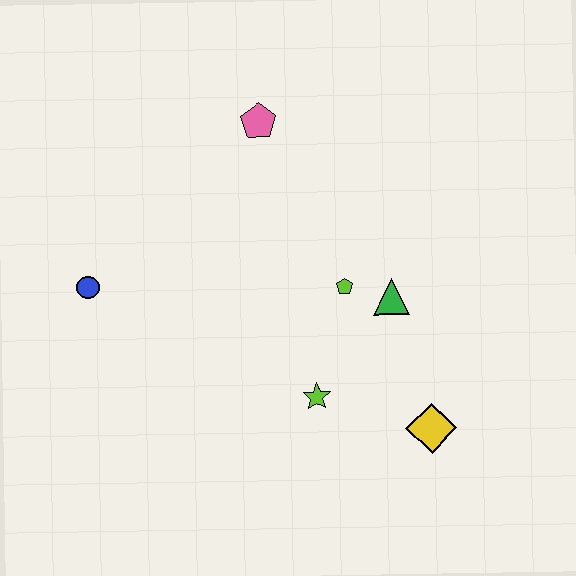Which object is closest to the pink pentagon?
The lime pentagon is closest to the pink pentagon.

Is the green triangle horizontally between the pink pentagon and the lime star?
No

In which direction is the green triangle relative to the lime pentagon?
The green triangle is to the right of the lime pentagon.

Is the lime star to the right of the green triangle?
No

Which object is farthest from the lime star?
The pink pentagon is farthest from the lime star.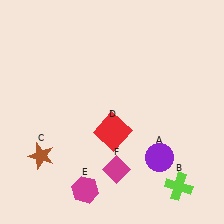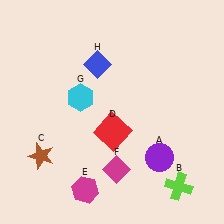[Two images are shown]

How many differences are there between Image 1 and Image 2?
There are 2 differences between the two images.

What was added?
A cyan hexagon (G), a blue diamond (H) were added in Image 2.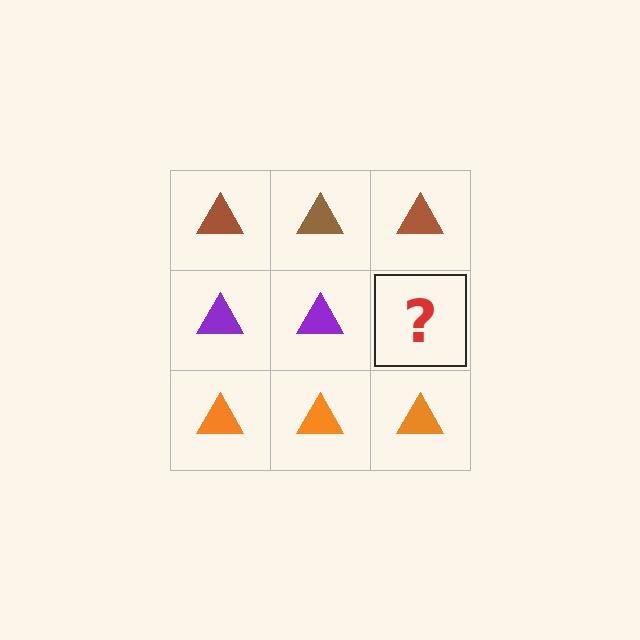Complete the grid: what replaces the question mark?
The question mark should be replaced with a purple triangle.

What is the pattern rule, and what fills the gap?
The rule is that each row has a consistent color. The gap should be filled with a purple triangle.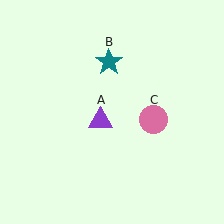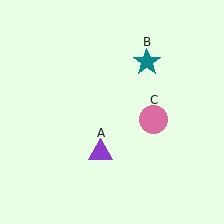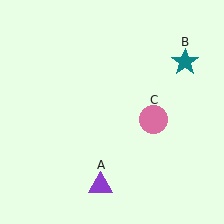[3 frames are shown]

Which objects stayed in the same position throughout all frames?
Pink circle (object C) remained stationary.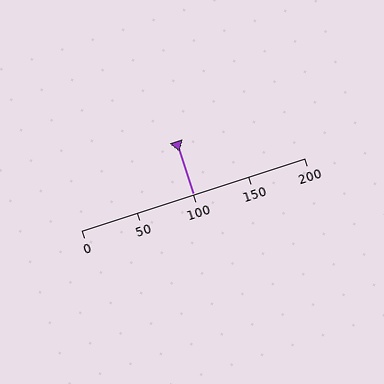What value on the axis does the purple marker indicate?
The marker indicates approximately 100.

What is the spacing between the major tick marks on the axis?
The major ticks are spaced 50 apart.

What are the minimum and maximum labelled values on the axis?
The axis runs from 0 to 200.